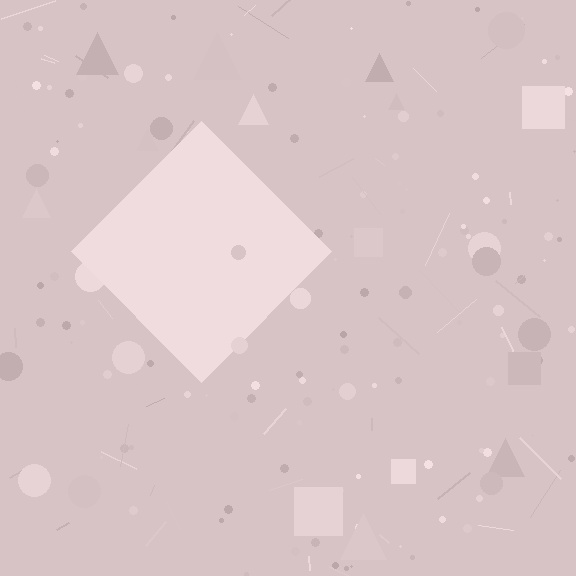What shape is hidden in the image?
A diamond is hidden in the image.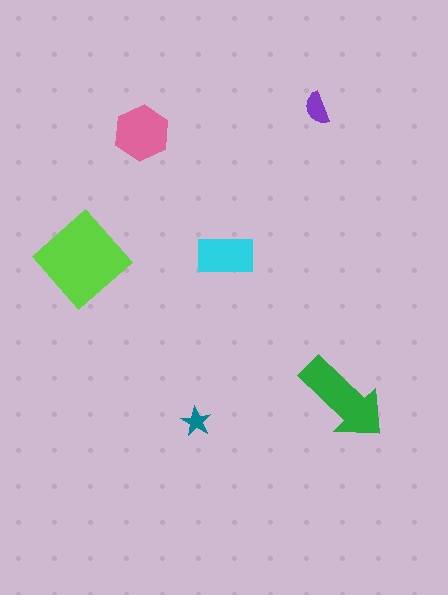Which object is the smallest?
The teal star.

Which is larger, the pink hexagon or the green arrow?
The green arrow.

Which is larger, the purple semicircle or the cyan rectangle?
The cyan rectangle.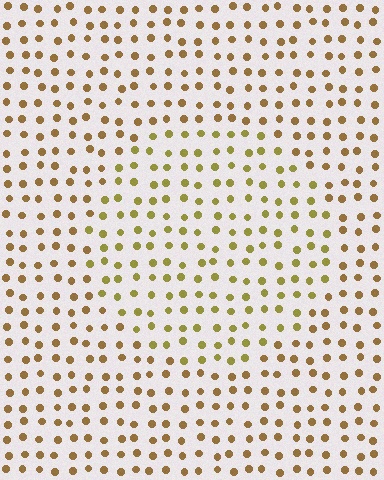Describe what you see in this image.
The image is filled with small brown elements in a uniform arrangement. A circle-shaped region is visible where the elements are tinted to a slightly different hue, forming a subtle color boundary.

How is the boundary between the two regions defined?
The boundary is defined purely by a slight shift in hue (about 24 degrees). Spacing, size, and orientation are identical on both sides.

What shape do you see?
I see a circle.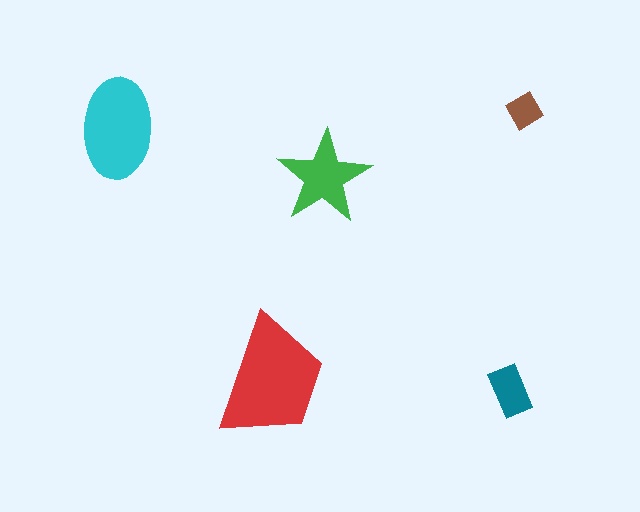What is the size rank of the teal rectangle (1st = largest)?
4th.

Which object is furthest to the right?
The brown diamond is rightmost.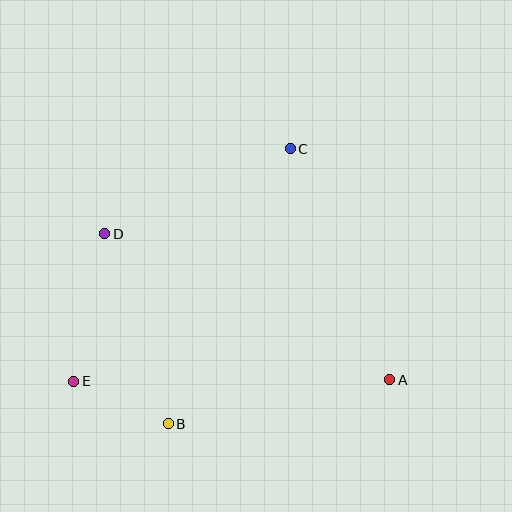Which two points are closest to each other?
Points B and E are closest to each other.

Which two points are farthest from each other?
Points A and D are farthest from each other.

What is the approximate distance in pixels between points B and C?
The distance between B and C is approximately 301 pixels.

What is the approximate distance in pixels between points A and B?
The distance between A and B is approximately 226 pixels.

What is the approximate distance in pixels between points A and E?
The distance between A and E is approximately 316 pixels.